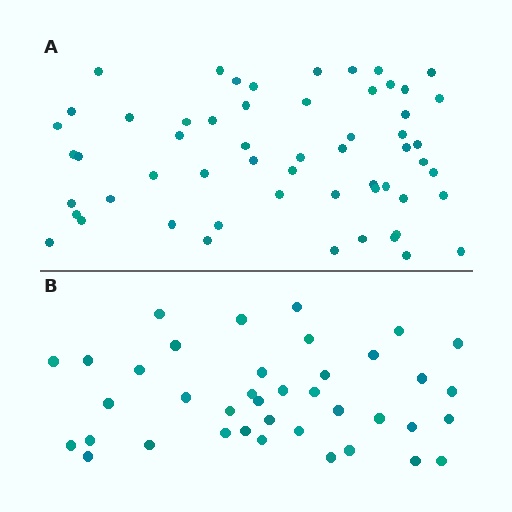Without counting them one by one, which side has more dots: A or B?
Region A (the top region) has more dots.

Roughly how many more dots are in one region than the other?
Region A has approximately 20 more dots than region B.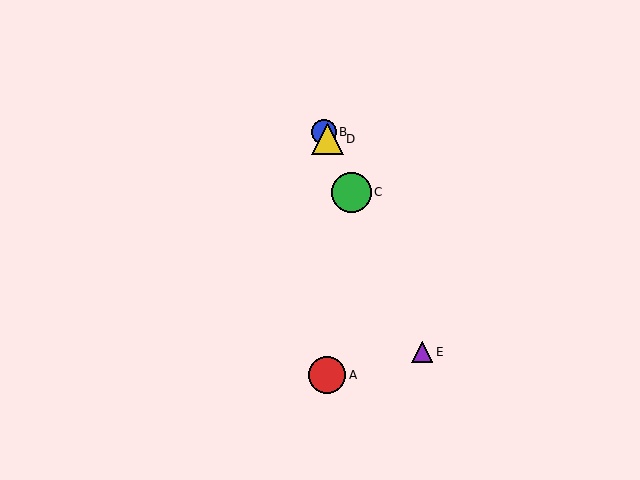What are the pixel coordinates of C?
Object C is at (351, 192).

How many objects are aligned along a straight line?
4 objects (B, C, D, E) are aligned along a straight line.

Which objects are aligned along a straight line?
Objects B, C, D, E are aligned along a straight line.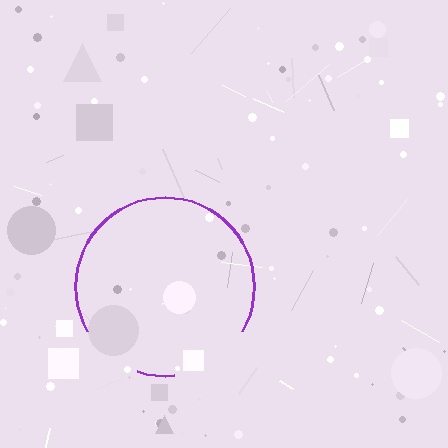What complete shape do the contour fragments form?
The contour fragments form a circle.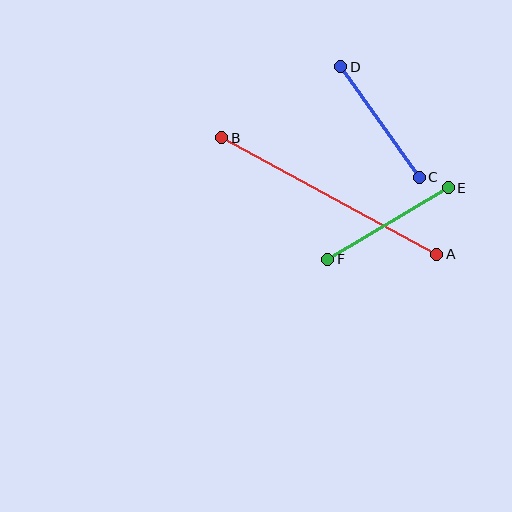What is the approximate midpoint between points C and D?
The midpoint is at approximately (380, 122) pixels.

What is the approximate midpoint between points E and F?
The midpoint is at approximately (388, 223) pixels.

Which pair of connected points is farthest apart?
Points A and B are farthest apart.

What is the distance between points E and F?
The distance is approximately 140 pixels.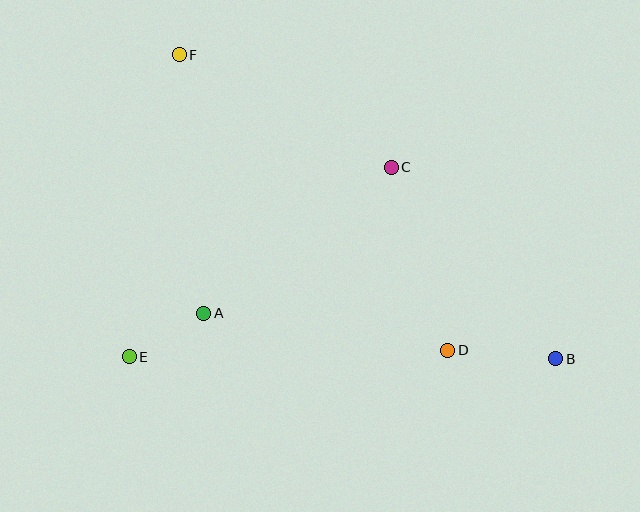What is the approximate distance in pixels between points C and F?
The distance between C and F is approximately 240 pixels.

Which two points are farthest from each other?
Points B and F are farthest from each other.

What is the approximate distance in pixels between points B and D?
The distance between B and D is approximately 108 pixels.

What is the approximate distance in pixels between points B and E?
The distance between B and E is approximately 427 pixels.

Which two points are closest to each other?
Points A and E are closest to each other.